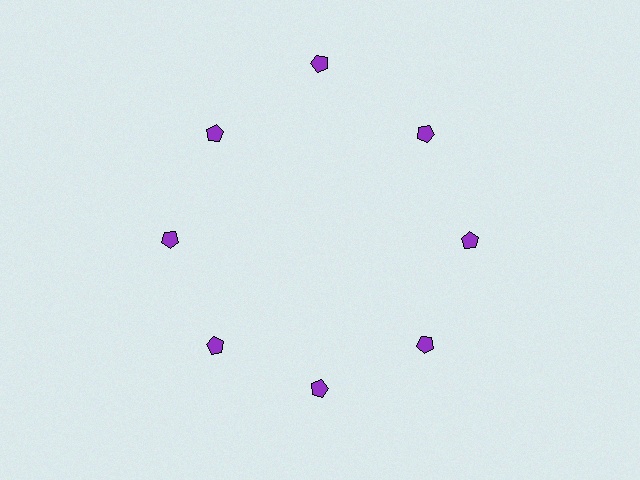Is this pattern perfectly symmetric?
No. The 8 purple pentagons are arranged in a ring, but one element near the 12 o'clock position is pushed outward from the center, breaking the 8-fold rotational symmetry.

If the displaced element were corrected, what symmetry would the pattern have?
It would have 8-fold rotational symmetry — the pattern would map onto itself every 45 degrees.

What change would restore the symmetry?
The symmetry would be restored by moving it inward, back onto the ring so that all 8 pentagons sit at equal angles and equal distance from the center.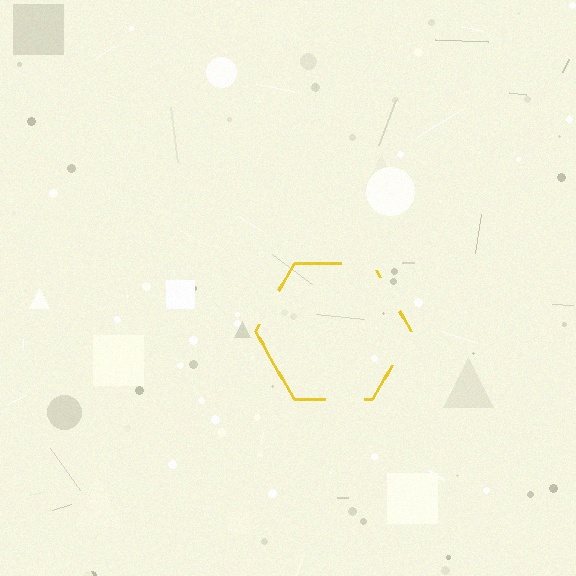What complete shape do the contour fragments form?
The contour fragments form a hexagon.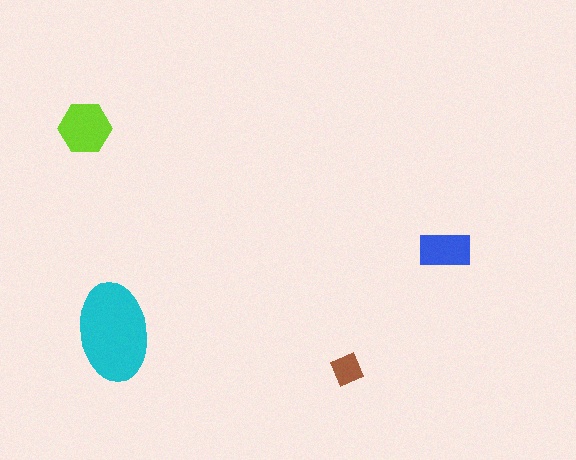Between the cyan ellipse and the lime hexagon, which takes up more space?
The cyan ellipse.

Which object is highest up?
The lime hexagon is topmost.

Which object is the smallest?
The brown diamond.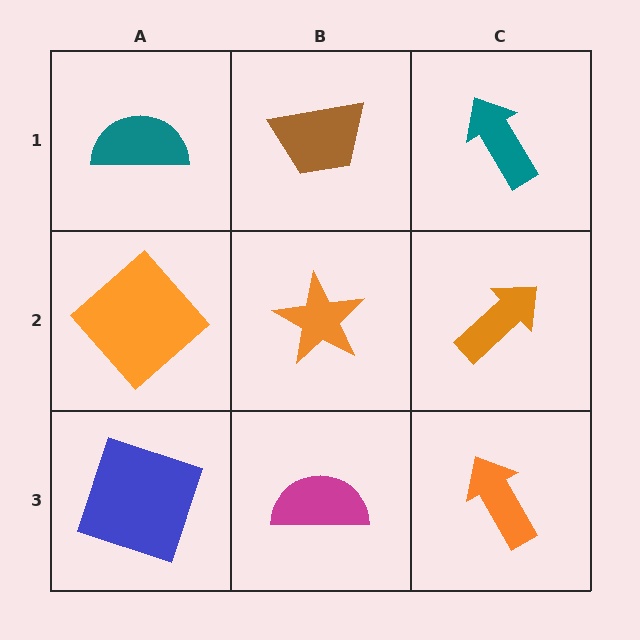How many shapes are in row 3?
3 shapes.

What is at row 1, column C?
A teal arrow.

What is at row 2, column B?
An orange star.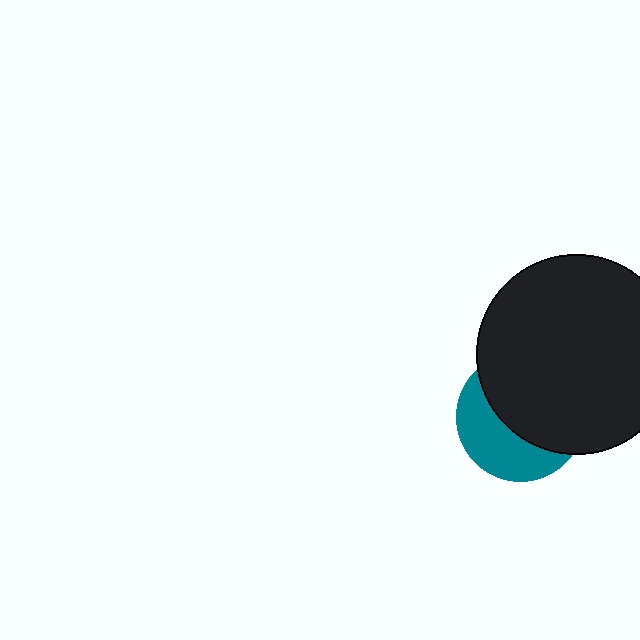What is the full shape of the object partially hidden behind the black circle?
The partially hidden object is a teal circle.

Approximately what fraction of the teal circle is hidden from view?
Roughly 59% of the teal circle is hidden behind the black circle.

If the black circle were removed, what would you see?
You would see the complete teal circle.